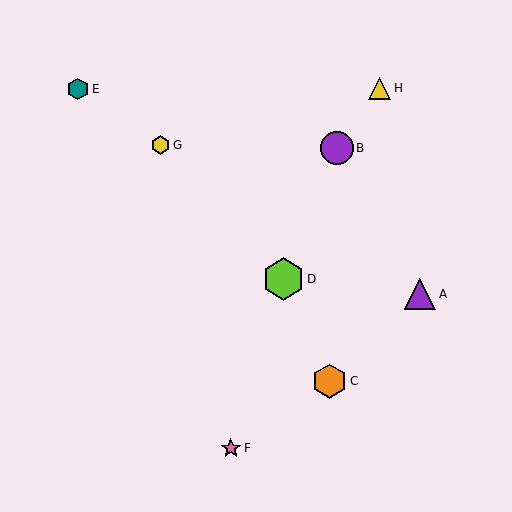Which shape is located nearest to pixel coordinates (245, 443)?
The pink star (labeled F) at (231, 448) is nearest to that location.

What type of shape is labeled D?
Shape D is a lime hexagon.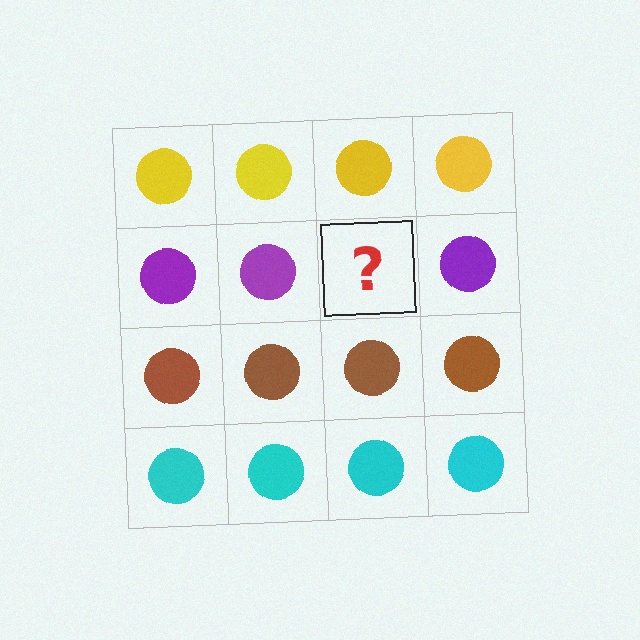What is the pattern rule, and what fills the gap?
The rule is that each row has a consistent color. The gap should be filled with a purple circle.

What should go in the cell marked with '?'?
The missing cell should contain a purple circle.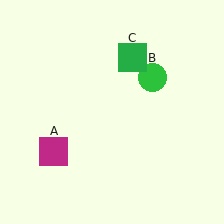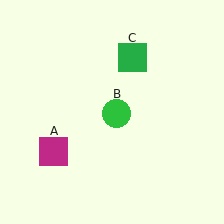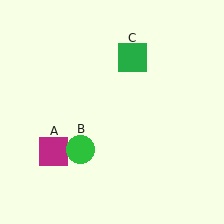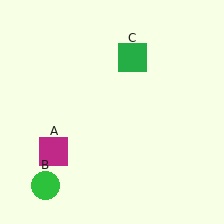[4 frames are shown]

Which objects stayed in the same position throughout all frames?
Magenta square (object A) and green square (object C) remained stationary.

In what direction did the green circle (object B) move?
The green circle (object B) moved down and to the left.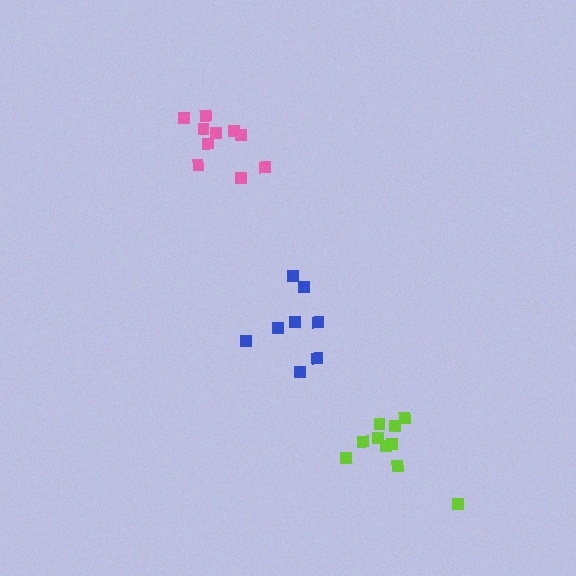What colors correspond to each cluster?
The clusters are colored: pink, lime, blue.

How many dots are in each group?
Group 1: 10 dots, Group 2: 10 dots, Group 3: 8 dots (28 total).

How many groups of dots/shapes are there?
There are 3 groups.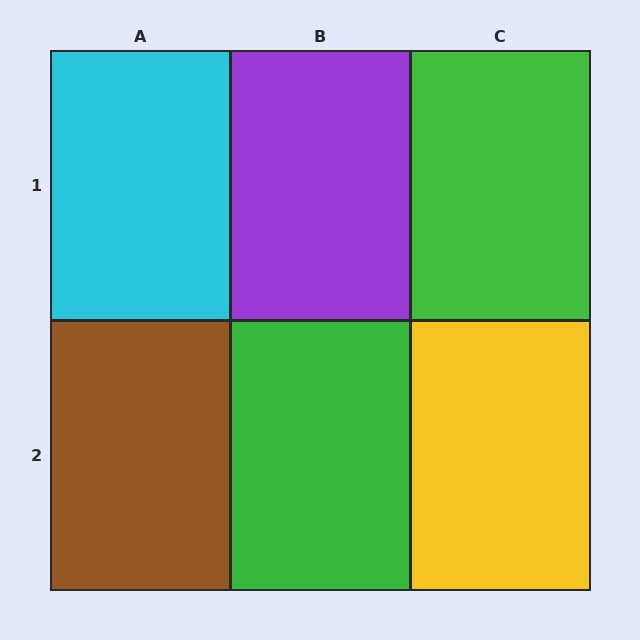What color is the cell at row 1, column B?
Purple.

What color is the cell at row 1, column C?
Green.